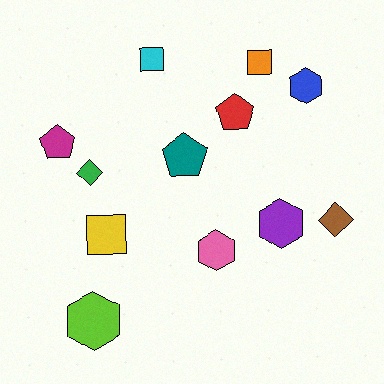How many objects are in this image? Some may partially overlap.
There are 12 objects.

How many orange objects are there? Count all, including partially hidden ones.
There is 1 orange object.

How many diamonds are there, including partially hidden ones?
There are 2 diamonds.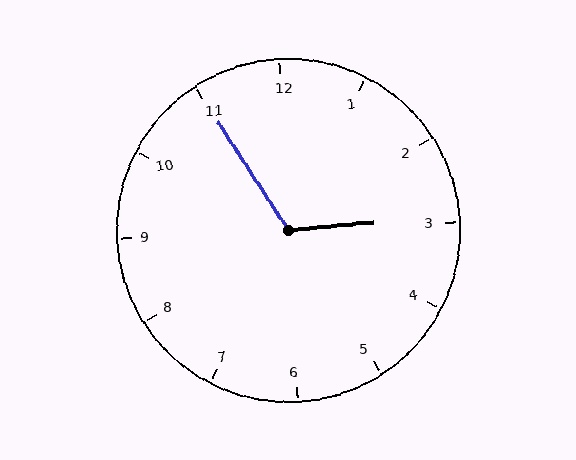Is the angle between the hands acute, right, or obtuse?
It is obtuse.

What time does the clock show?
2:55.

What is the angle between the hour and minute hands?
Approximately 118 degrees.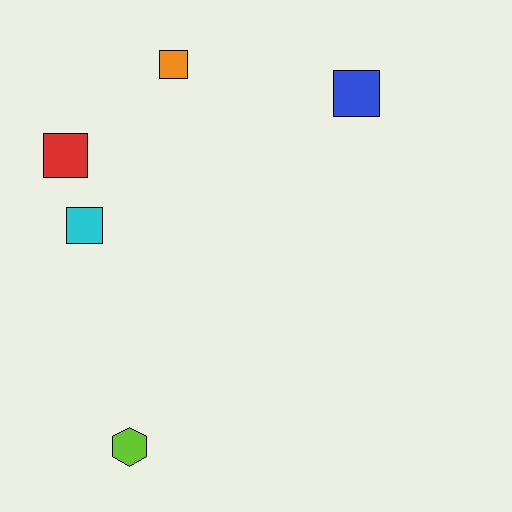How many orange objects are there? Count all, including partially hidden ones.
There is 1 orange object.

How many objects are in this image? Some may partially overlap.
There are 5 objects.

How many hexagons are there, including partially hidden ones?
There is 1 hexagon.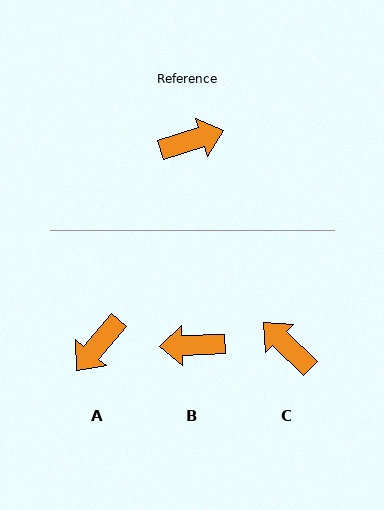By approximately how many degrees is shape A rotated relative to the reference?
Approximately 147 degrees clockwise.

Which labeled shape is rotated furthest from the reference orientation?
B, about 165 degrees away.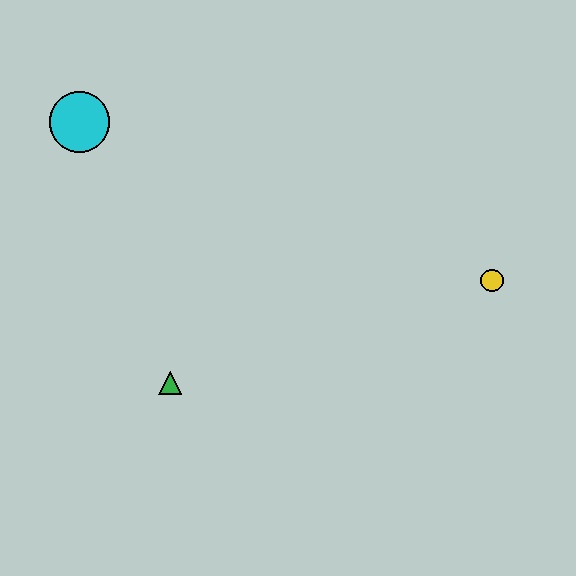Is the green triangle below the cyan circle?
Yes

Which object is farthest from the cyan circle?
The yellow circle is farthest from the cyan circle.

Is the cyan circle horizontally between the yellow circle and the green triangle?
No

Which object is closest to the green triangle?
The cyan circle is closest to the green triangle.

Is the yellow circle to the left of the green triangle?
No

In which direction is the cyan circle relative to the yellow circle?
The cyan circle is to the left of the yellow circle.